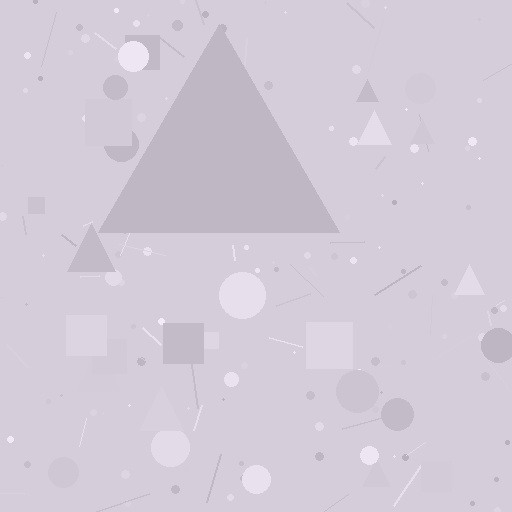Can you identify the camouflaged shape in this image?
The camouflaged shape is a triangle.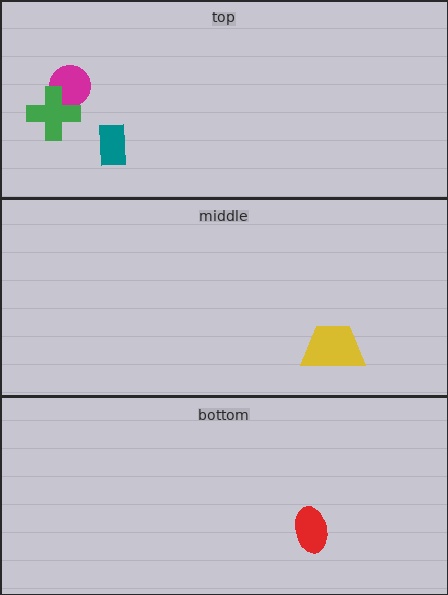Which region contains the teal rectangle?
The top region.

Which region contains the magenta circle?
The top region.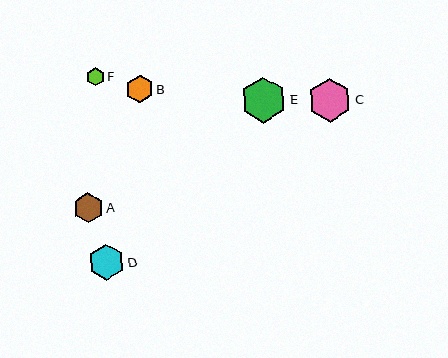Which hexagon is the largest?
Hexagon E is the largest with a size of approximately 46 pixels.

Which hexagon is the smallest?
Hexagon F is the smallest with a size of approximately 18 pixels.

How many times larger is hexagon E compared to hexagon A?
Hexagon E is approximately 1.5 times the size of hexagon A.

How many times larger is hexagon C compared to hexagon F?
Hexagon C is approximately 2.4 times the size of hexagon F.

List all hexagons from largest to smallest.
From largest to smallest: E, C, D, A, B, F.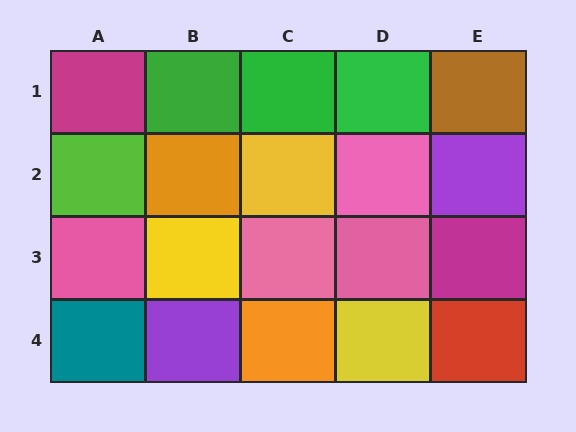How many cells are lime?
1 cell is lime.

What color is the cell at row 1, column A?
Magenta.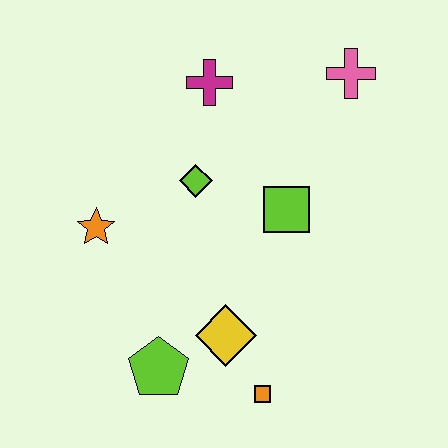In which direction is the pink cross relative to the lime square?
The pink cross is above the lime square.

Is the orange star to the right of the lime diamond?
No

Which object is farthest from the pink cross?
The lime pentagon is farthest from the pink cross.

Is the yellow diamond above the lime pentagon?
Yes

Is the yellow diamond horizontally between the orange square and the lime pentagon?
Yes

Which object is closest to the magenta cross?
The lime diamond is closest to the magenta cross.